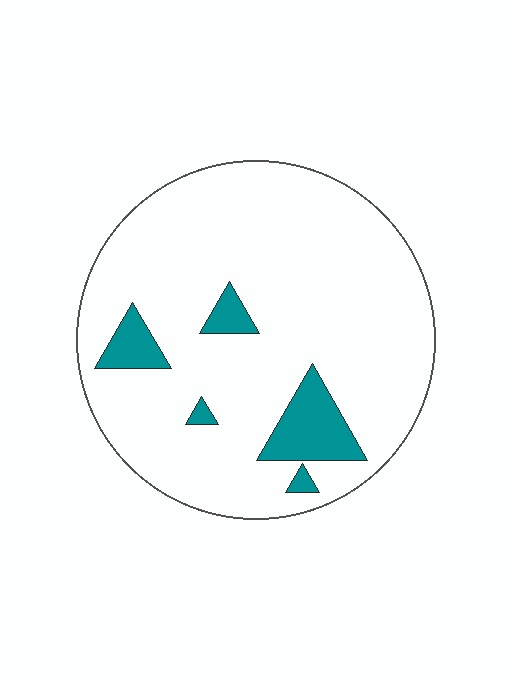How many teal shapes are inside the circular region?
5.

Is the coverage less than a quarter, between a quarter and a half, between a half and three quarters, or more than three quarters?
Less than a quarter.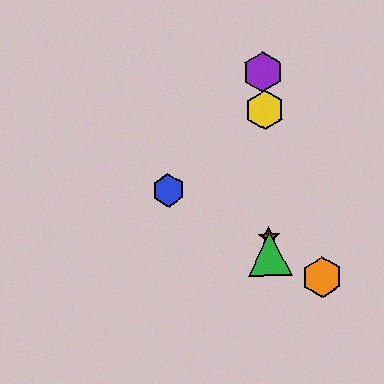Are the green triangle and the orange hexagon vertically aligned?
No, the green triangle is at x≈269 and the orange hexagon is at x≈322.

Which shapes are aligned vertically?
The red star, the green triangle, the yellow hexagon, the purple hexagon are aligned vertically.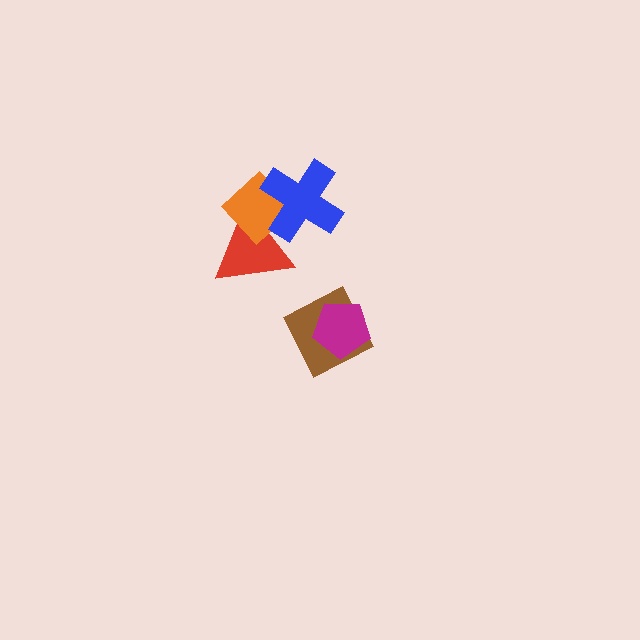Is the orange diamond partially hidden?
Yes, it is partially covered by another shape.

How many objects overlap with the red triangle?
2 objects overlap with the red triangle.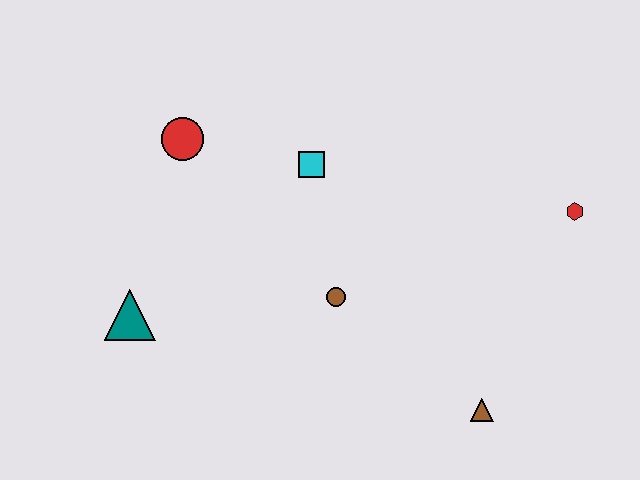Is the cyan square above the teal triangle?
Yes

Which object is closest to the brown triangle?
The brown circle is closest to the brown triangle.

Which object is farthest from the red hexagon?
The teal triangle is farthest from the red hexagon.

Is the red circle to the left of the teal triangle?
No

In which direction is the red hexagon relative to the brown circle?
The red hexagon is to the right of the brown circle.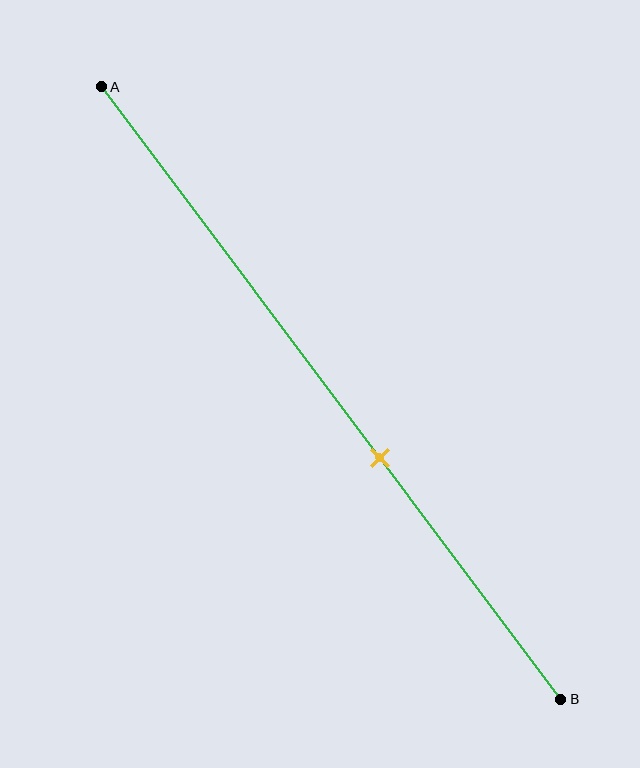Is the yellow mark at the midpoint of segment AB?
No, the mark is at about 60% from A, not at the 50% midpoint.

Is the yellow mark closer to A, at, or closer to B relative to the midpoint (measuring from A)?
The yellow mark is closer to point B than the midpoint of segment AB.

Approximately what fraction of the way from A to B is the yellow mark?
The yellow mark is approximately 60% of the way from A to B.